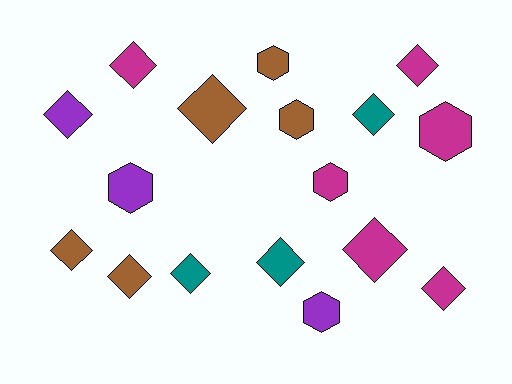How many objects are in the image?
There are 17 objects.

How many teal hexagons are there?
There are no teal hexagons.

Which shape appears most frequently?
Diamond, with 11 objects.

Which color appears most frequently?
Magenta, with 6 objects.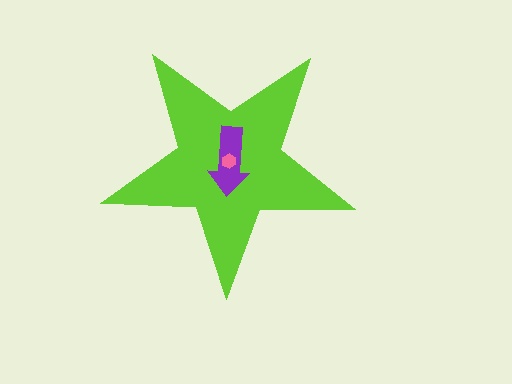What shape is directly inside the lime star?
The purple arrow.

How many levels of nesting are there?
3.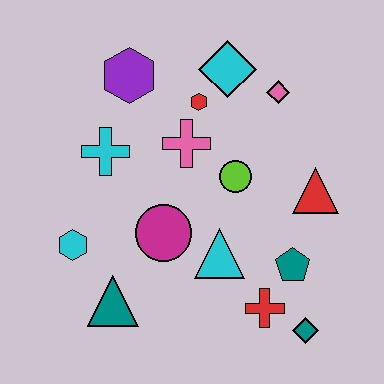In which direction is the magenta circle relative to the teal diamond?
The magenta circle is to the left of the teal diamond.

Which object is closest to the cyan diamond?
The red hexagon is closest to the cyan diamond.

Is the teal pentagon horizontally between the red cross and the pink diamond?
No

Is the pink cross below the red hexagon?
Yes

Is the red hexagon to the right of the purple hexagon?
Yes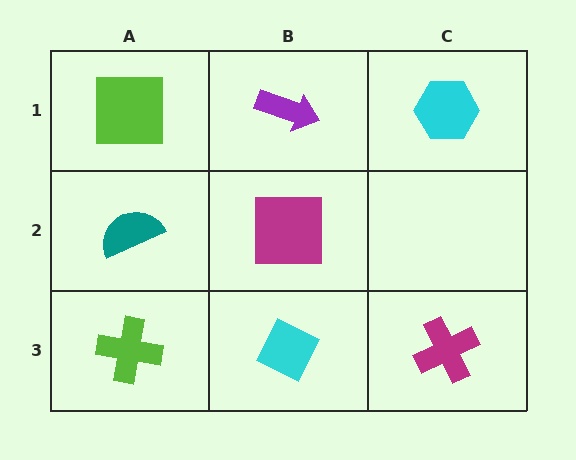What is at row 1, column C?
A cyan hexagon.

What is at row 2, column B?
A magenta square.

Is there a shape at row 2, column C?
No, that cell is empty.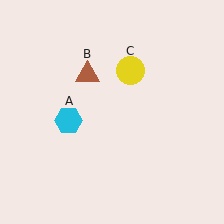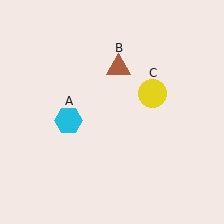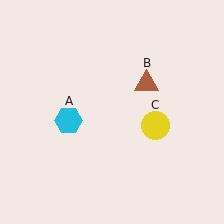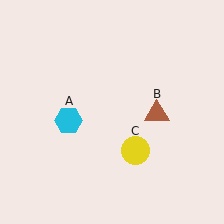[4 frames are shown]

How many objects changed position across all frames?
2 objects changed position: brown triangle (object B), yellow circle (object C).